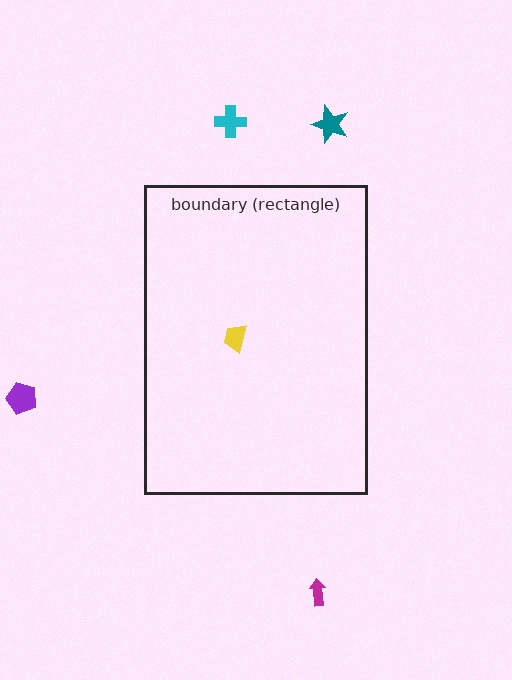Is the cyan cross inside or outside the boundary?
Outside.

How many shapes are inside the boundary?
1 inside, 4 outside.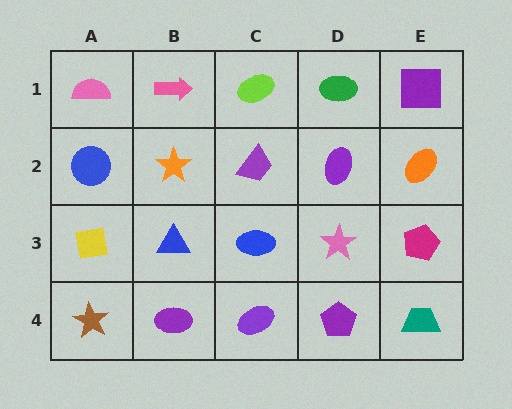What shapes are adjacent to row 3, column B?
An orange star (row 2, column B), a purple ellipse (row 4, column B), a yellow square (row 3, column A), a blue ellipse (row 3, column C).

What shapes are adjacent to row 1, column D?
A purple ellipse (row 2, column D), a lime ellipse (row 1, column C), a purple square (row 1, column E).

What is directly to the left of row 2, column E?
A purple ellipse.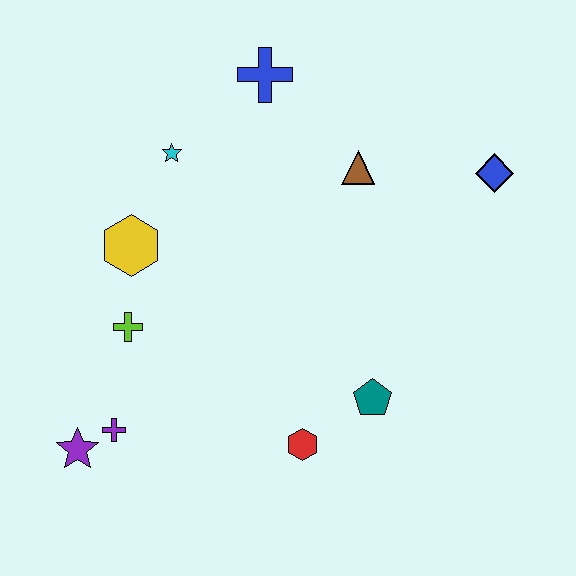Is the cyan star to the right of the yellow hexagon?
Yes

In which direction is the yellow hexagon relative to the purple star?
The yellow hexagon is above the purple star.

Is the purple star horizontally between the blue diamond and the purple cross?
No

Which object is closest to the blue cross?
The cyan star is closest to the blue cross.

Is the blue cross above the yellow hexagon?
Yes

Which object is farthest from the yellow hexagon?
The blue diamond is farthest from the yellow hexagon.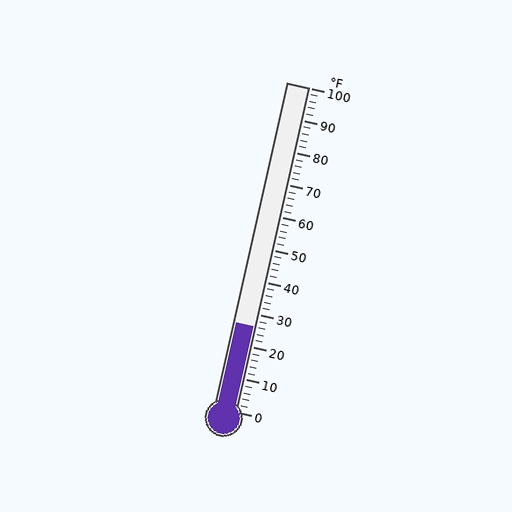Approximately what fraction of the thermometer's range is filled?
The thermometer is filled to approximately 25% of its range.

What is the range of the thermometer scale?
The thermometer scale ranges from 0°F to 100°F.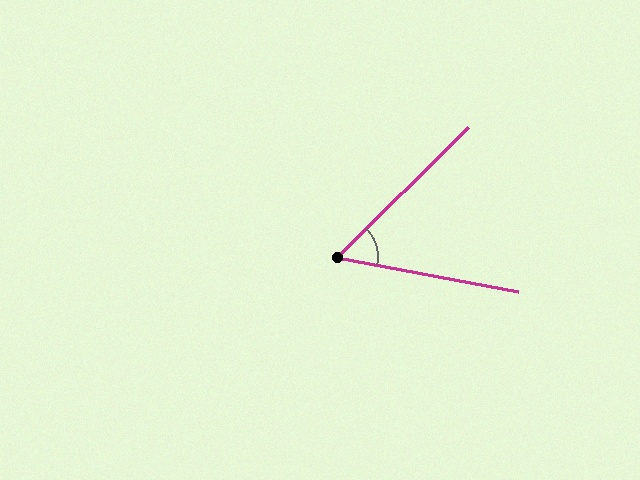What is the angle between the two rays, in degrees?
Approximately 56 degrees.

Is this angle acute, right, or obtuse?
It is acute.